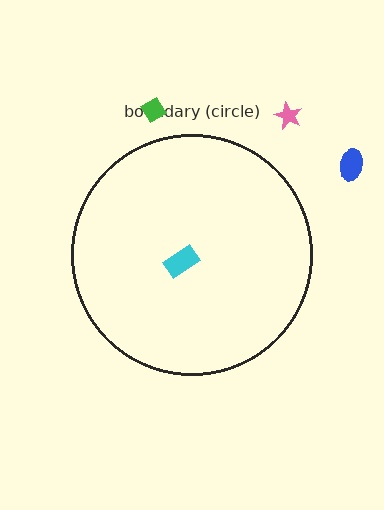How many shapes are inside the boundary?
1 inside, 3 outside.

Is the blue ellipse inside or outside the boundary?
Outside.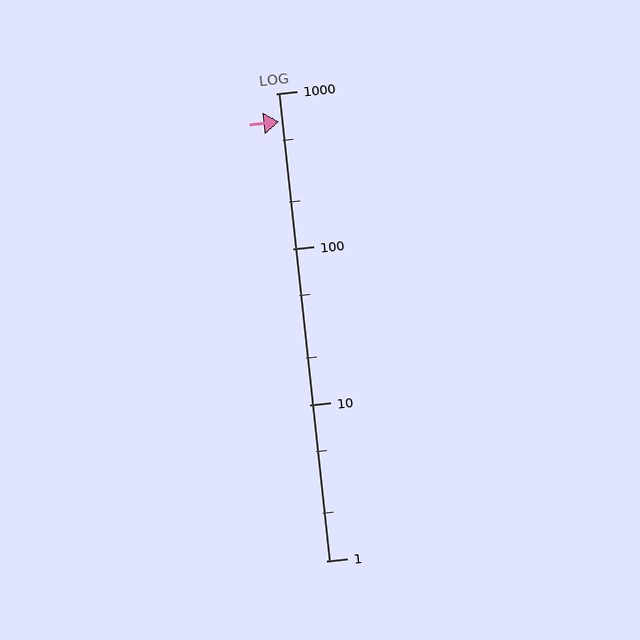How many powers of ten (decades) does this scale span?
The scale spans 3 decades, from 1 to 1000.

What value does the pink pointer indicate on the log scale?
The pointer indicates approximately 660.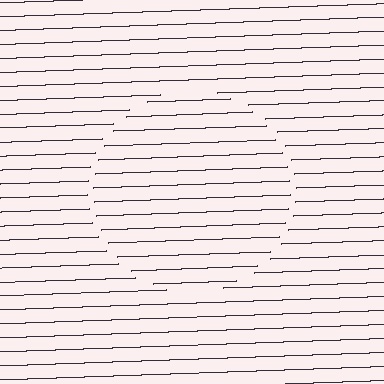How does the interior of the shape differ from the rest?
The interior of the shape contains the same grating, shifted by half a period — the contour is defined by the phase discontinuity where line-ends from the inner and outer gratings abut.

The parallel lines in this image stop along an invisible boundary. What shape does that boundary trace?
An illusory circle. The interior of the shape contains the same grating, shifted by half a period — the contour is defined by the phase discontinuity where line-ends from the inner and outer gratings abut.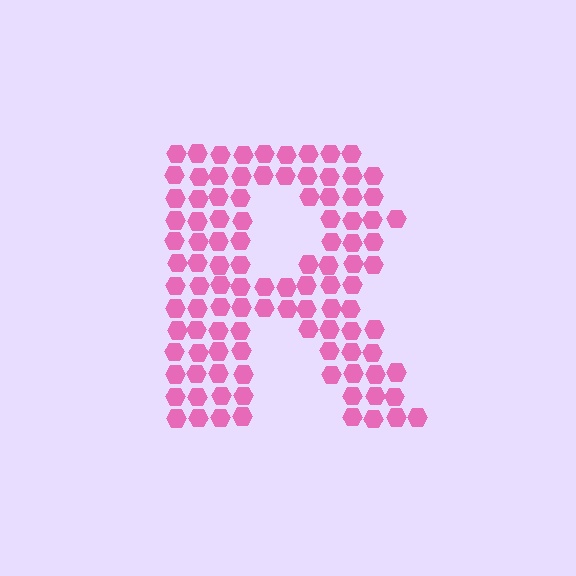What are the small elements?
The small elements are hexagons.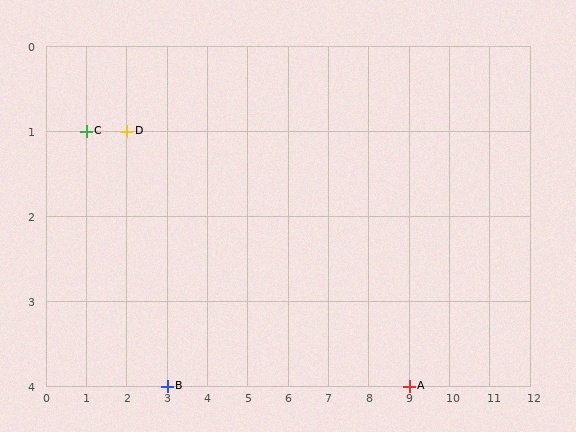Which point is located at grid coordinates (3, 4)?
Point B is at (3, 4).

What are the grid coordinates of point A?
Point A is at grid coordinates (9, 4).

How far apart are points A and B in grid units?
Points A and B are 6 columns apart.